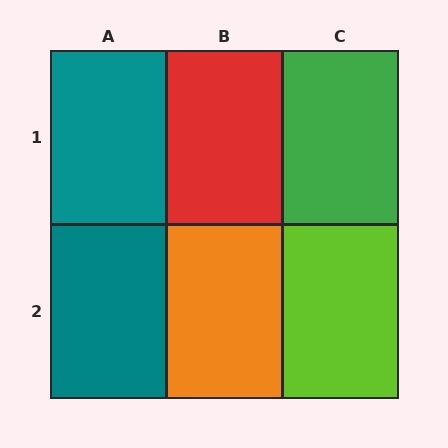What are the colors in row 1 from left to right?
Teal, red, green.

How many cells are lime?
1 cell is lime.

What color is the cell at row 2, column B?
Orange.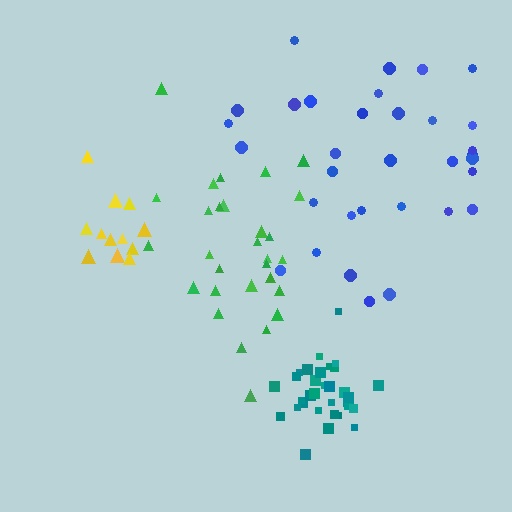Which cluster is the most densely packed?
Teal.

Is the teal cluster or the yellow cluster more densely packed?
Teal.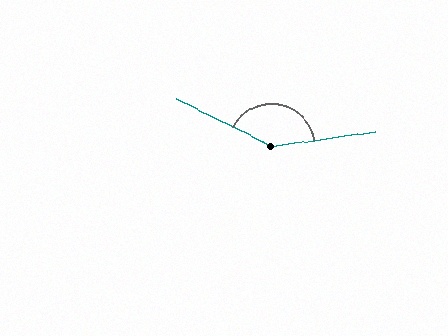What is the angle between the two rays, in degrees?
Approximately 145 degrees.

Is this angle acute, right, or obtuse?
It is obtuse.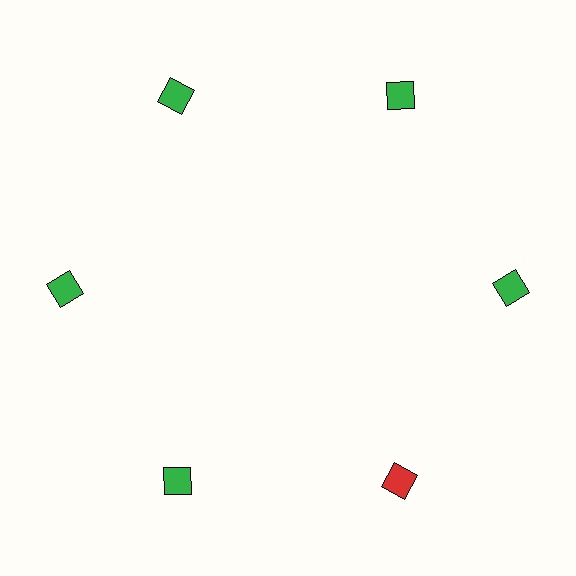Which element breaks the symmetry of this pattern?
The red square at roughly the 5 o'clock position breaks the symmetry. All other shapes are green squares.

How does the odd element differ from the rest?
It has a different color: red instead of green.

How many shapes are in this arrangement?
There are 6 shapes arranged in a ring pattern.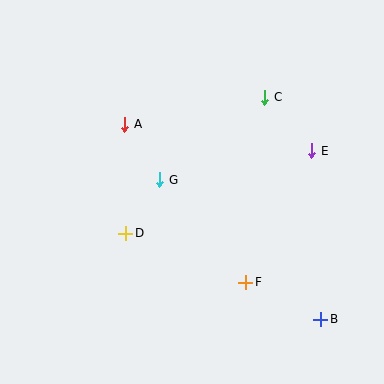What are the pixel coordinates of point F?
Point F is at (246, 282).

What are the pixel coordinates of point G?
Point G is at (160, 180).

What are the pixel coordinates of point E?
Point E is at (312, 151).